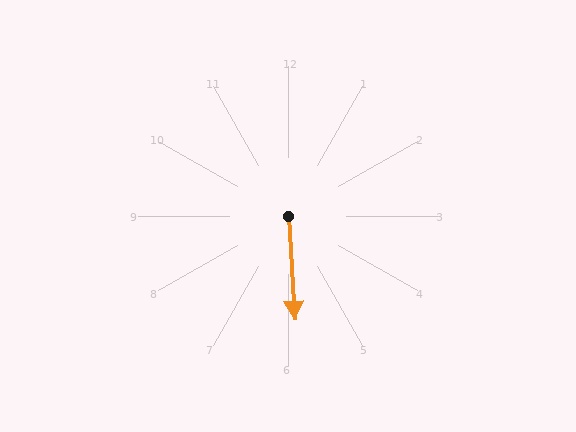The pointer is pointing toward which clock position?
Roughly 6 o'clock.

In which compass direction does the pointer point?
South.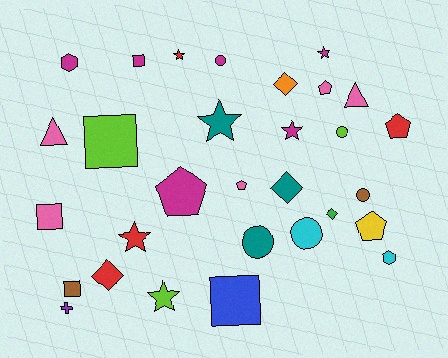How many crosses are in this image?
There is 1 cross.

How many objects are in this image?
There are 30 objects.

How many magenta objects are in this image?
There are 6 magenta objects.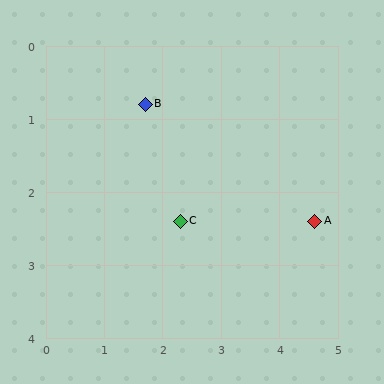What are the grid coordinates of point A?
Point A is at approximately (4.6, 2.4).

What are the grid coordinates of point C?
Point C is at approximately (2.3, 2.4).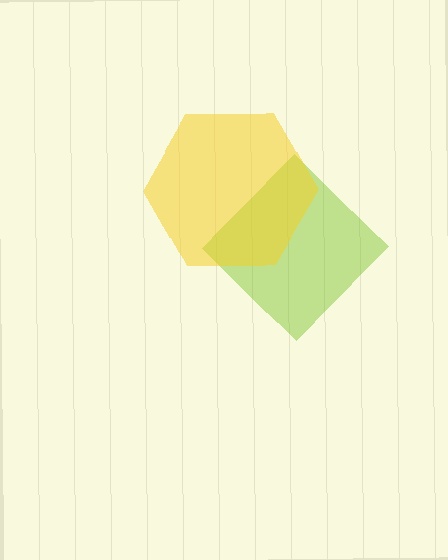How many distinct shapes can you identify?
There are 2 distinct shapes: a lime diamond, a yellow hexagon.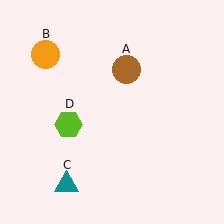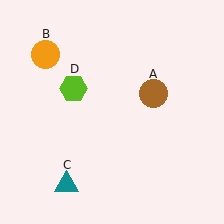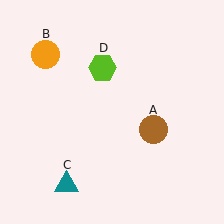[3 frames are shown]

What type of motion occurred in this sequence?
The brown circle (object A), lime hexagon (object D) rotated clockwise around the center of the scene.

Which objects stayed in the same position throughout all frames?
Orange circle (object B) and teal triangle (object C) remained stationary.